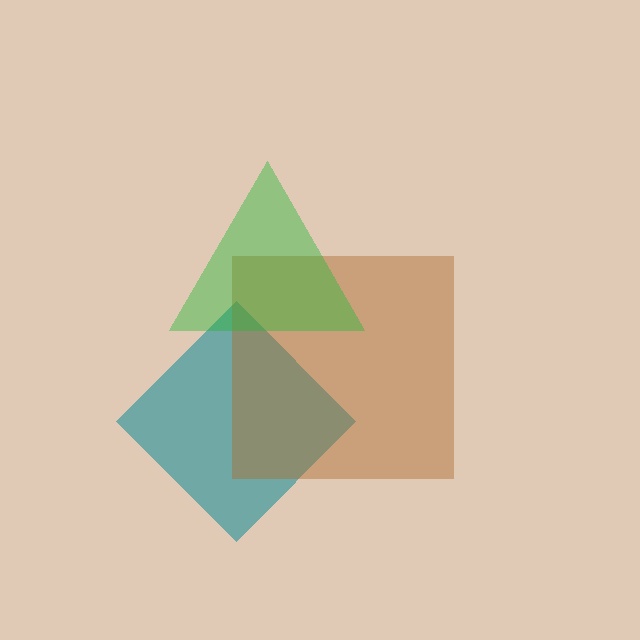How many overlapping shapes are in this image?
There are 3 overlapping shapes in the image.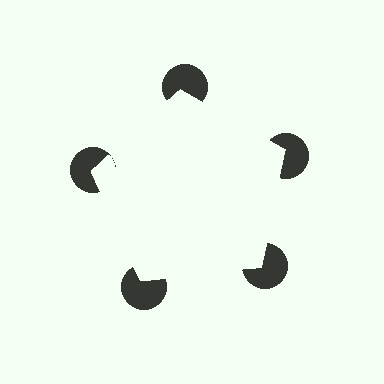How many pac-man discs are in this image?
There are 5 — one at each vertex of the illusory pentagon.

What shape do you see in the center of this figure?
An illusory pentagon — its edges are inferred from the aligned wedge cuts in the pac-man discs, not physically drawn.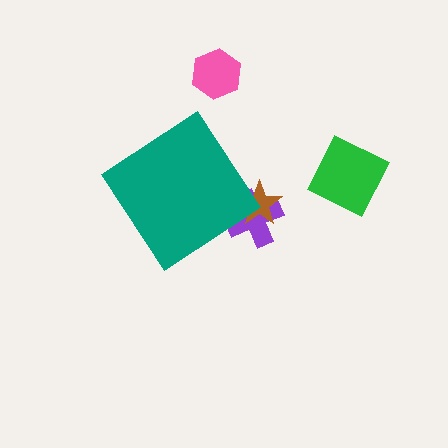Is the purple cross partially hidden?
Yes, the purple cross is partially hidden behind the teal diamond.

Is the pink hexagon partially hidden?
No, the pink hexagon is fully visible.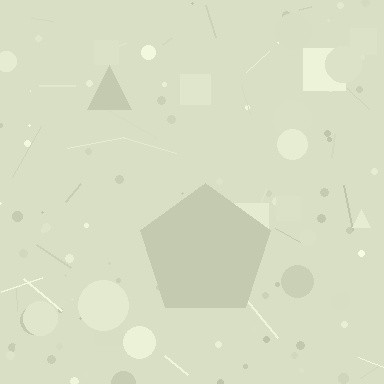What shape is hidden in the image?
A pentagon is hidden in the image.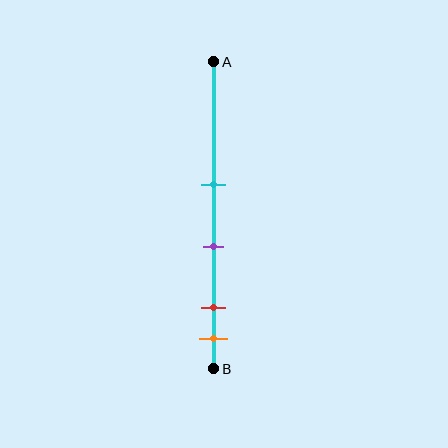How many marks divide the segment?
There are 4 marks dividing the segment.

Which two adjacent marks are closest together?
The red and orange marks are the closest adjacent pair.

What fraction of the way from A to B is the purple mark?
The purple mark is approximately 60% (0.6) of the way from A to B.